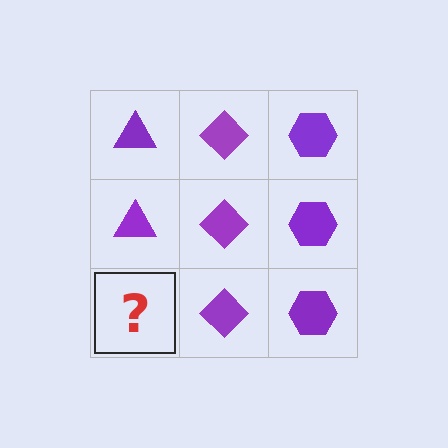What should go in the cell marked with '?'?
The missing cell should contain a purple triangle.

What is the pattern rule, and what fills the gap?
The rule is that each column has a consistent shape. The gap should be filled with a purple triangle.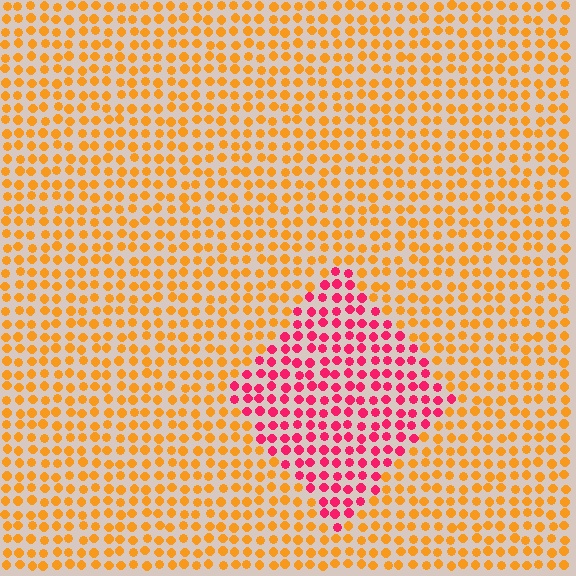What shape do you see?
I see a diamond.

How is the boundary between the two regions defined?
The boundary is defined purely by a slight shift in hue (about 56 degrees). Spacing, size, and orientation are identical on both sides.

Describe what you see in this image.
The image is filled with small orange elements in a uniform arrangement. A diamond-shaped region is visible where the elements are tinted to a slightly different hue, forming a subtle color boundary.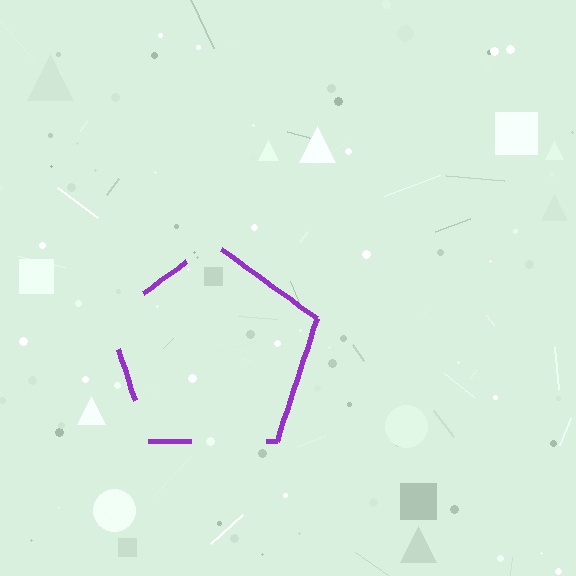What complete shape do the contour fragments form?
The contour fragments form a pentagon.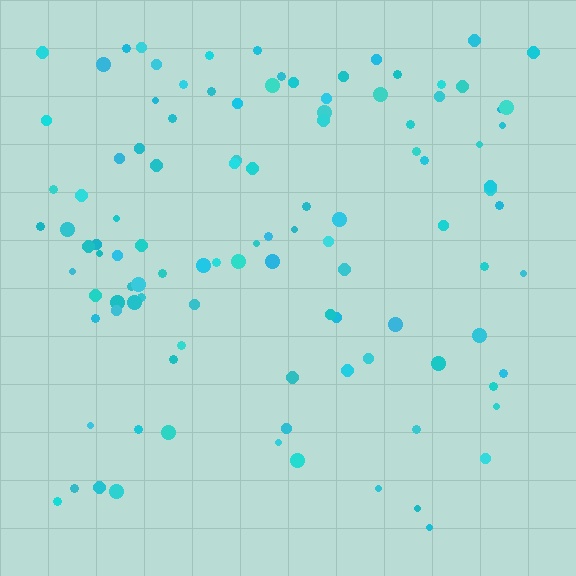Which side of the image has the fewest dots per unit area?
The bottom.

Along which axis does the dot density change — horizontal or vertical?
Vertical.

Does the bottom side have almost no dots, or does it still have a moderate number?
Still a moderate number, just noticeably fewer than the top.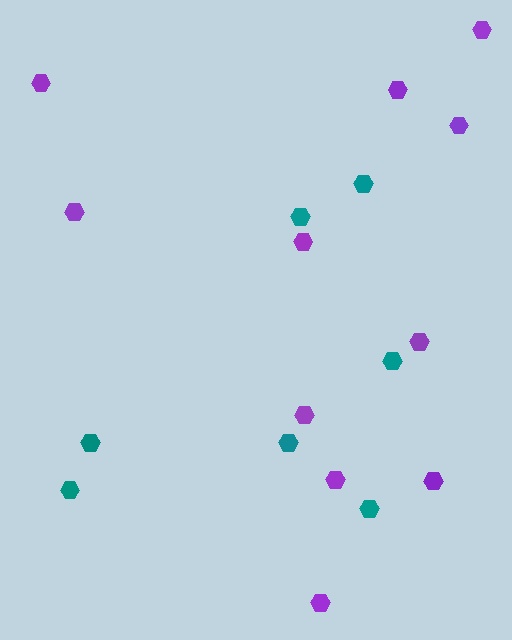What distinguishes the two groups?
There are 2 groups: one group of teal hexagons (7) and one group of purple hexagons (11).